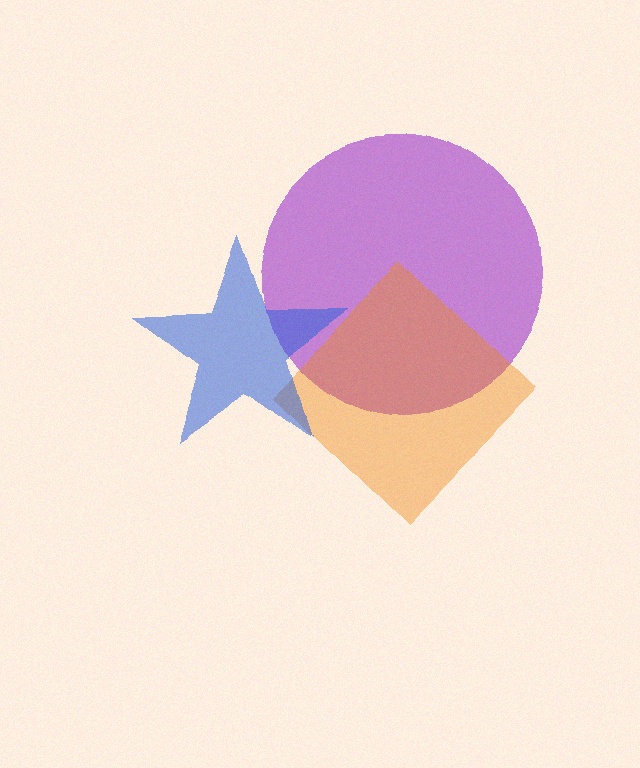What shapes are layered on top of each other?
The layered shapes are: a purple circle, an orange diamond, a blue star.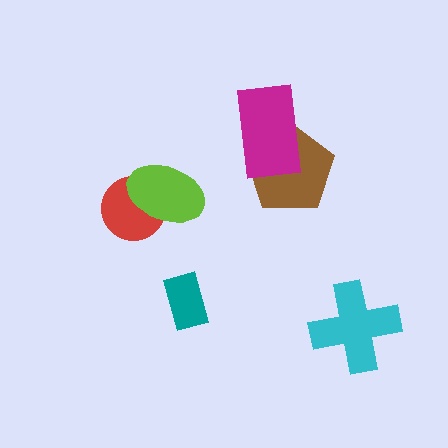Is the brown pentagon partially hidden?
Yes, it is partially covered by another shape.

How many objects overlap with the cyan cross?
0 objects overlap with the cyan cross.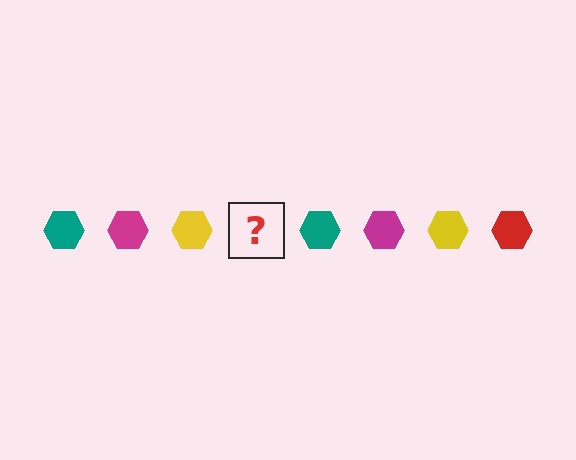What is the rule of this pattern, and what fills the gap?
The rule is that the pattern cycles through teal, magenta, yellow, red hexagons. The gap should be filled with a red hexagon.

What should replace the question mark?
The question mark should be replaced with a red hexagon.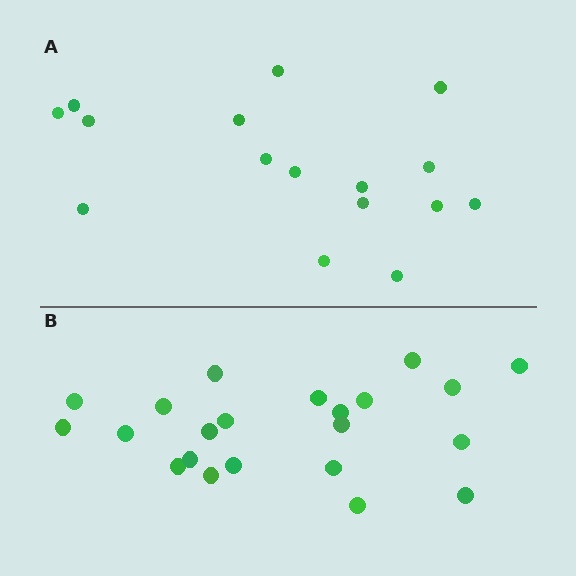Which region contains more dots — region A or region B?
Region B (the bottom region) has more dots.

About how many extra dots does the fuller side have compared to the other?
Region B has about 6 more dots than region A.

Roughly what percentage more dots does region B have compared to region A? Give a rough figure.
About 40% more.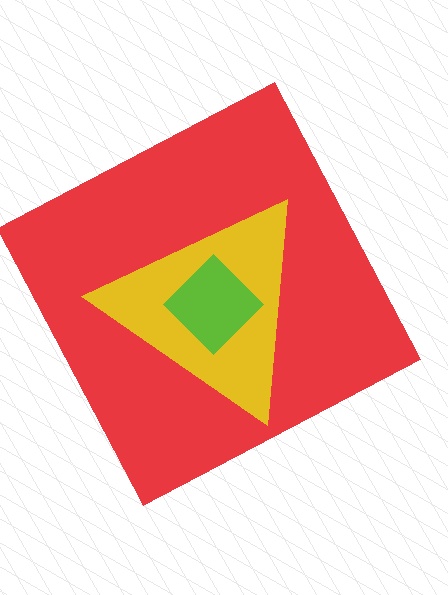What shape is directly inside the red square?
The yellow triangle.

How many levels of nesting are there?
3.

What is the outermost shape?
The red square.